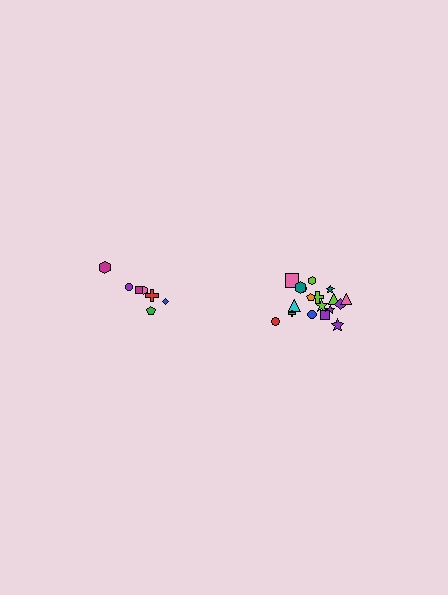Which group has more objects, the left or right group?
The right group.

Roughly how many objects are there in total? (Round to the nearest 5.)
Roughly 25 objects in total.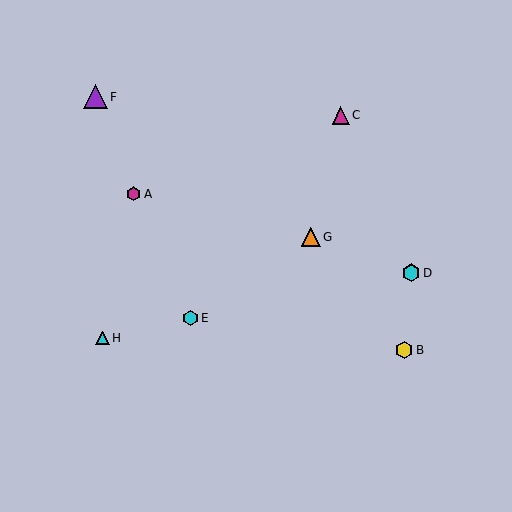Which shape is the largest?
The purple triangle (labeled F) is the largest.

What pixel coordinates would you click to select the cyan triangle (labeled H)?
Click at (102, 338) to select the cyan triangle H.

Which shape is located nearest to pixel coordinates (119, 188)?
The magenta hexagon (labeled A) at (134, 194) is nearest to that location.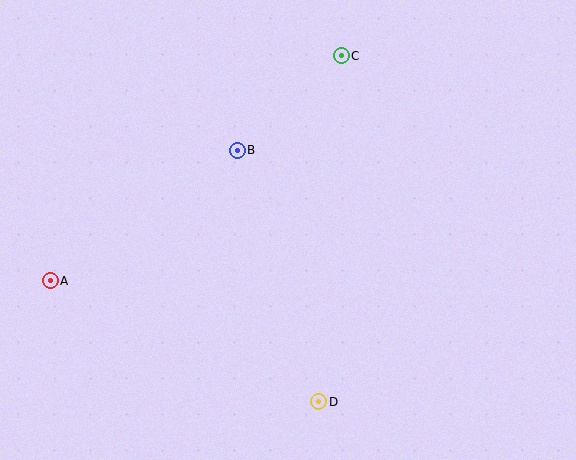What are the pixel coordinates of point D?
Point D is at (319, 402).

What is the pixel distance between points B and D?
The distance between B and D is 264 pixels.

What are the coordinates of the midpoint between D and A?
The midpoint between D and A is at (184, 341).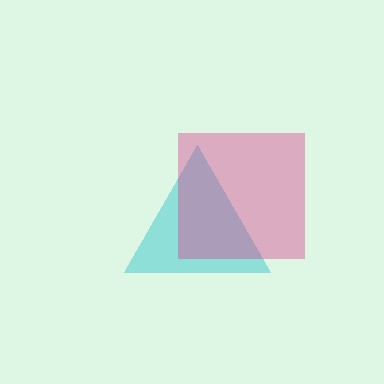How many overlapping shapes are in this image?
There are 2 overlapping shapes in the image.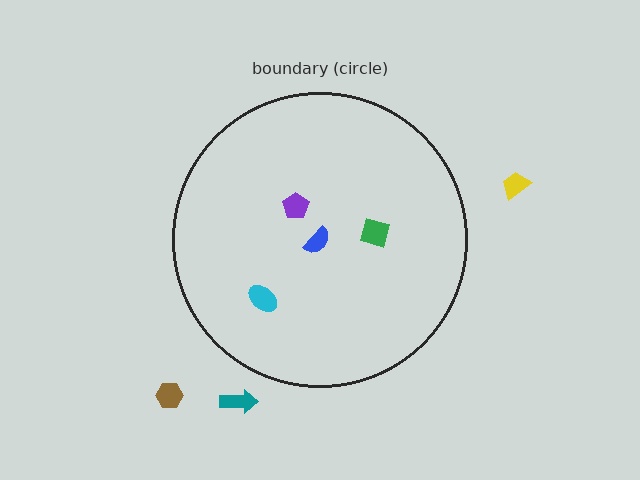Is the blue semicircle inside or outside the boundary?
Inside.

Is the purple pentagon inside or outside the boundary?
Inside.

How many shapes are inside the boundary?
4 inside, 3 outside.